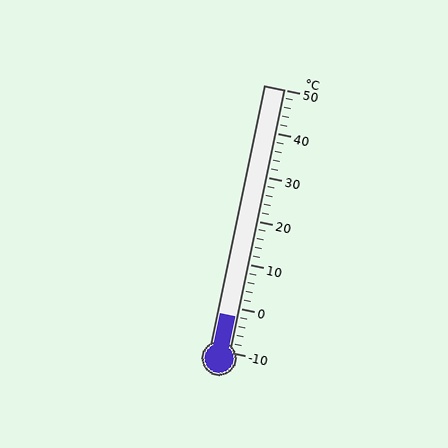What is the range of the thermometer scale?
The thermometer scale ranges from -10°C to 50°C.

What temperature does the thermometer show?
The thermometer shows approximately -2°C.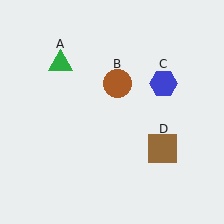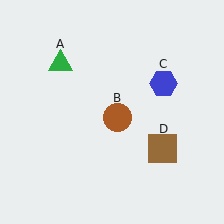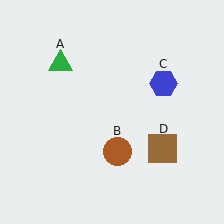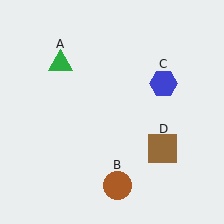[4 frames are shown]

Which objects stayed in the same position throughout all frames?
Green triangle (object A) and blue hexagon (object C) and brown square (object D) remained stationary.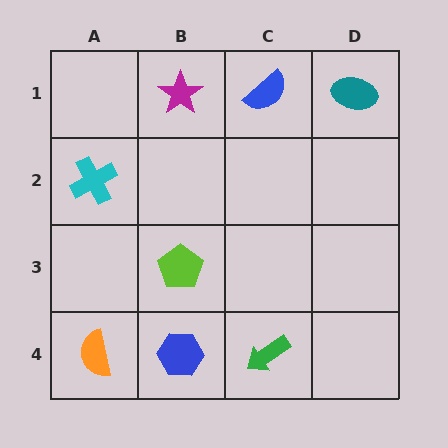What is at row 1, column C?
A blue semicircle.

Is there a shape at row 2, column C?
No, that cell is empty.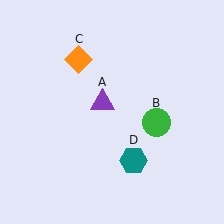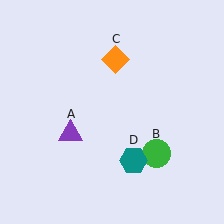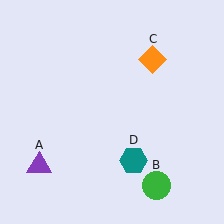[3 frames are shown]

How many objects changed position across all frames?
3 objects changed position: purple triangle (object A), green circle (object B), orange diamond (object C).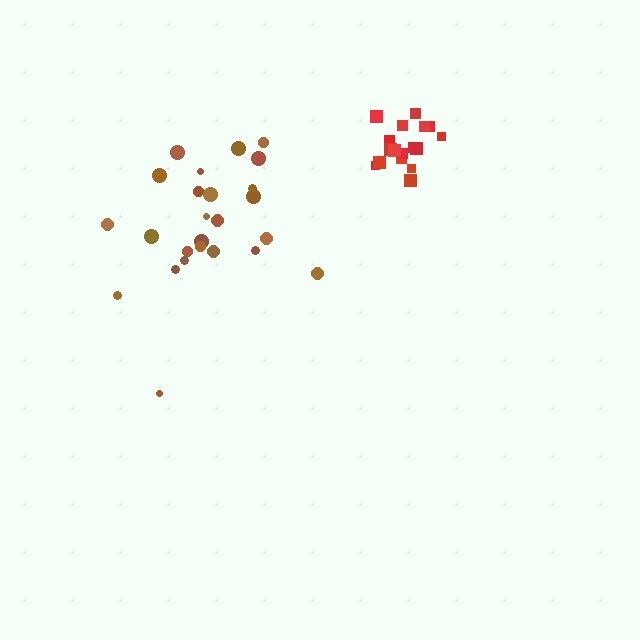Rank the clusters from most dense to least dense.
red, brown.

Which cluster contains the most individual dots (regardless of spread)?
Brown (25).